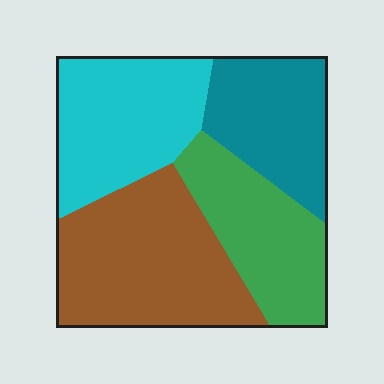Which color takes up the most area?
Brown, at roughly 35%.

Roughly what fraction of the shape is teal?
Teal takes up about one fifth (1/5) of the shape.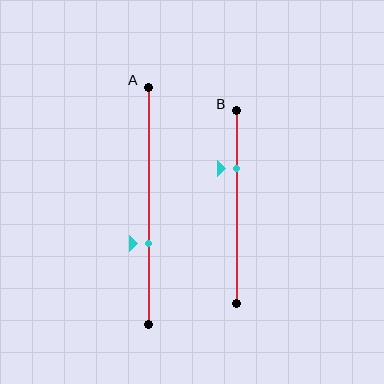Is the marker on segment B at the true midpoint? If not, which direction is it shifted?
No, the marker on segment B is shifted upward by about 20% of the segment length.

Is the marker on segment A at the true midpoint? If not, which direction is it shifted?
No, the marker on segment A is shifted downward by about 16% of the segment length.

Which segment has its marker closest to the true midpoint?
Segment A has its marker closest to the true midpoint.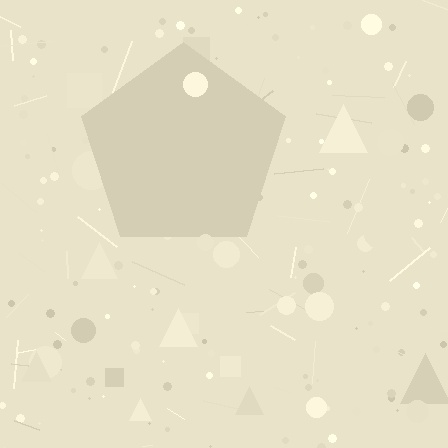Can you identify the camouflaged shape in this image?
The camouflaged shape is a pentagon.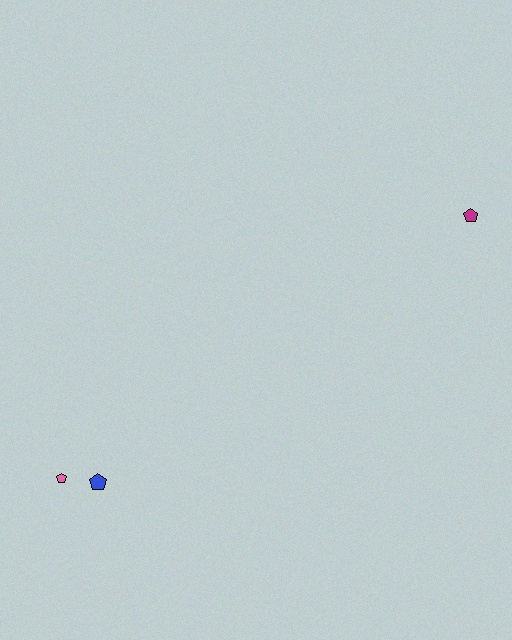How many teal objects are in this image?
There are no teal objects.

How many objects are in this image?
There are 3 objects.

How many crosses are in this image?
There are no crosses.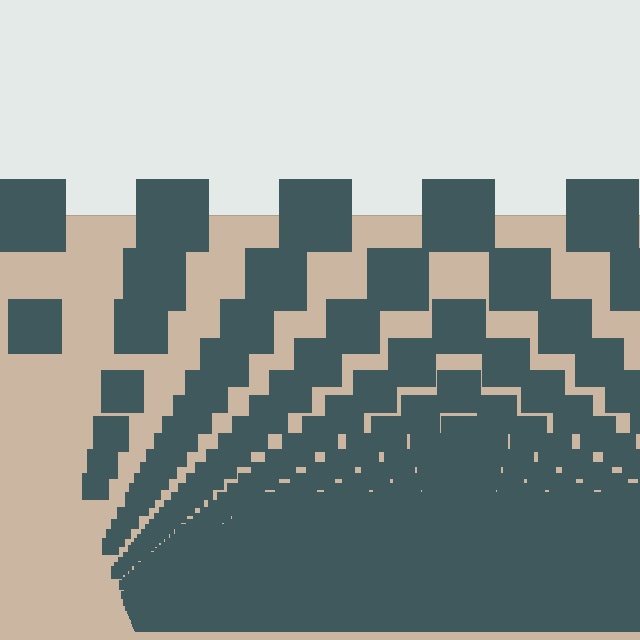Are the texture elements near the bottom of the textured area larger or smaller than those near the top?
Smaller. The gradient is inverted — elements near the bottom are smaller and denser.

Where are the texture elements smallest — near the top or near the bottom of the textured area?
Near the bottom.